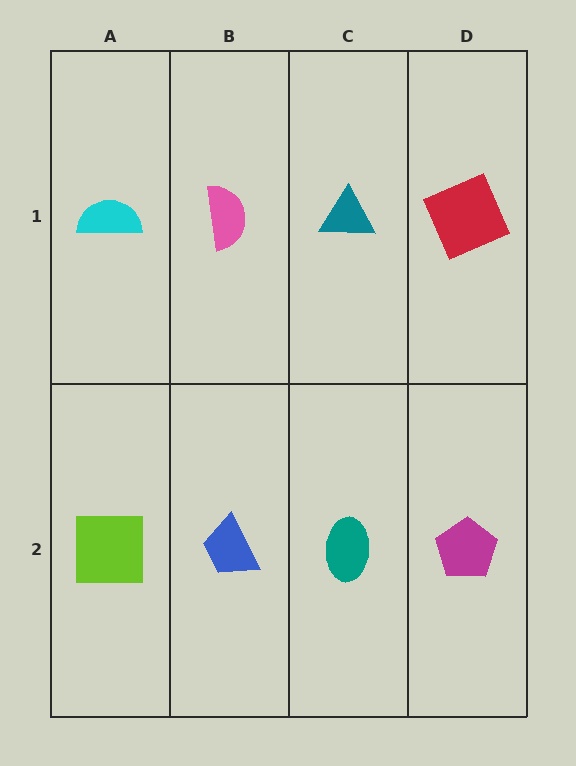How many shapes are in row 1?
4 shapes.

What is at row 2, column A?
A lime square.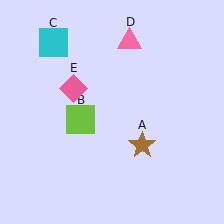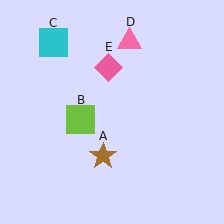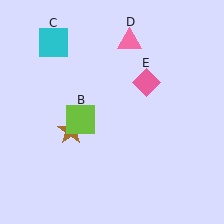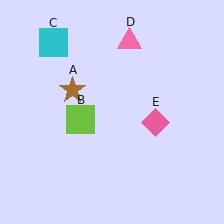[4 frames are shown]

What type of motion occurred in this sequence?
The brown star (object A), pink diamond (object E) rotated clockwise around the center of the scene.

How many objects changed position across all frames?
2 objects changed position: brown star (object A), pink diamond (object E).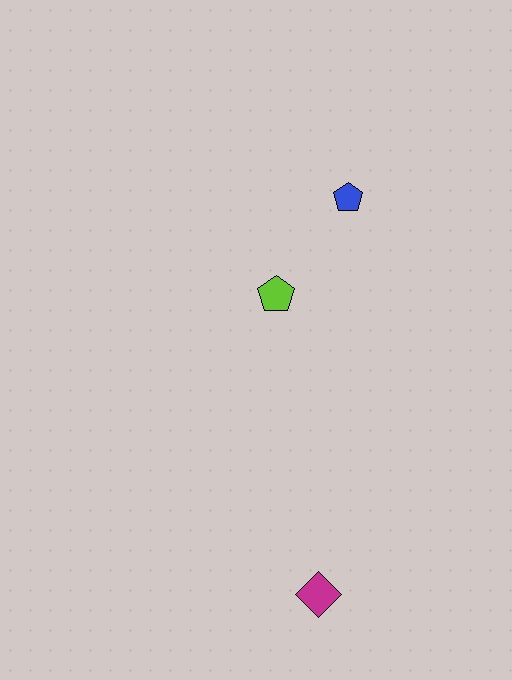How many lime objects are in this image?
There is 1 lime object.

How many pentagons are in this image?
There are 2 pentagons.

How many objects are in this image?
There are 3 objects.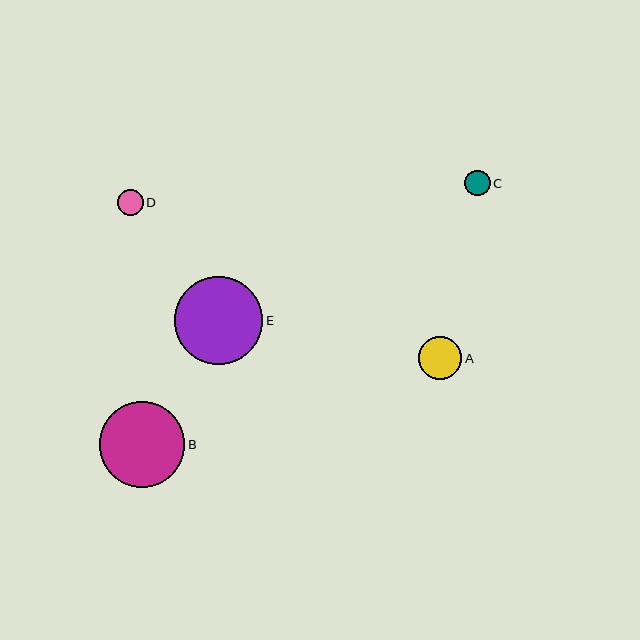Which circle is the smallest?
Circle C is the smallest with a size of approximately 25 pixels.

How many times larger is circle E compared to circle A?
Circle E is approximately 2.0 times the size of circle A.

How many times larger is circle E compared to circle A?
Circle E is approximately 2.0 times the size of circle A.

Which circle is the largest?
Circle E is the largest with a size of approximately 88 pixels.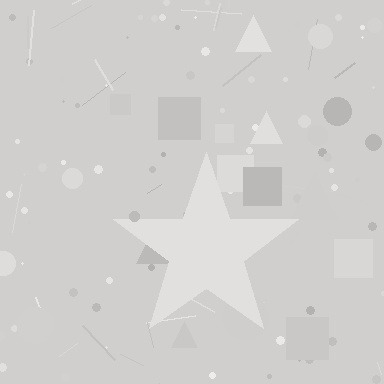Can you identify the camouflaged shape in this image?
The camouflaged shape is a star.